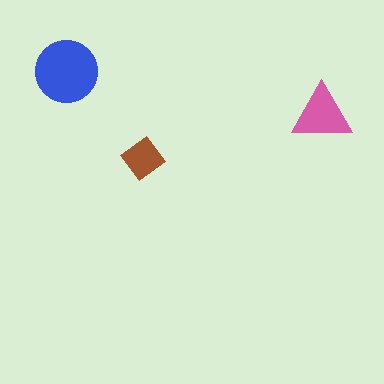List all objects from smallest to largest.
The brown diamond, the pink triangle, the blue circle.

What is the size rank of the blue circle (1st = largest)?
1st.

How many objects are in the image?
There are 3 objects in the image.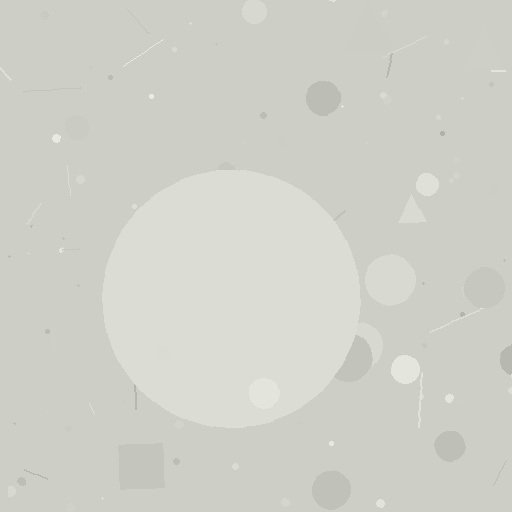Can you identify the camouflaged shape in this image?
The camouflaged shape is a circle.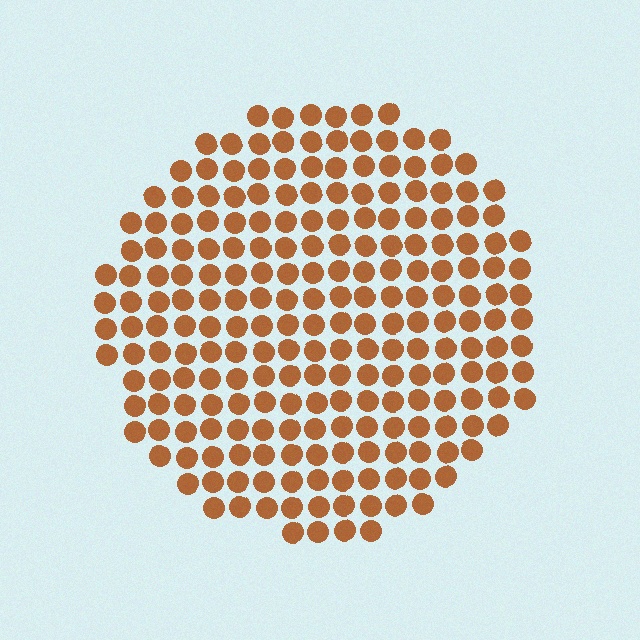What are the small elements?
The small elements are circles.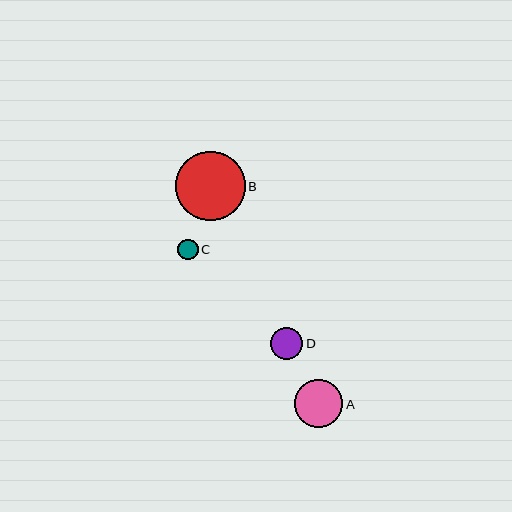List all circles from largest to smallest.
From largest to smallest: B, A, D, C.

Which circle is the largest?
Circle B is the largest with a size of approximately 70 pixels.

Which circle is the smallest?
Circle C is the smallest with a size of approximately 20 pixels.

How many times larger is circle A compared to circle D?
Circle A is approximately 1.5 times the size of circle D.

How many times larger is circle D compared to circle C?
Circle D is approximately 1.6 times the size of circle C.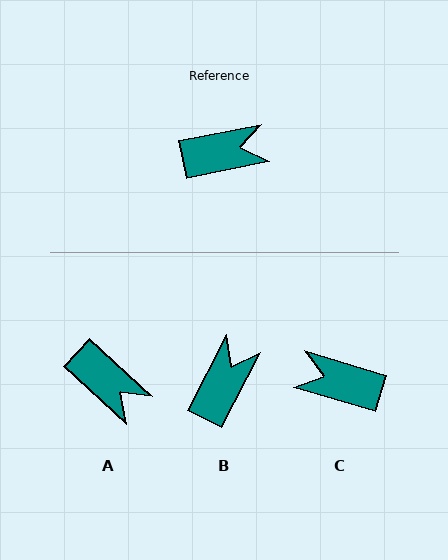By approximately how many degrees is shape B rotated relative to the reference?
Approximately 51 degrees counter-clockwise.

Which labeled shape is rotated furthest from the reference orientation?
C, about 152 degrees away.